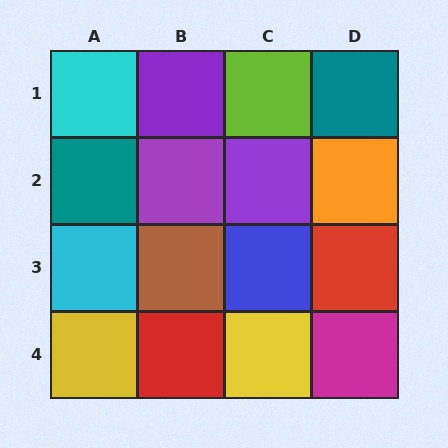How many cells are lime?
1 cell is lime.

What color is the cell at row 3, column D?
Red.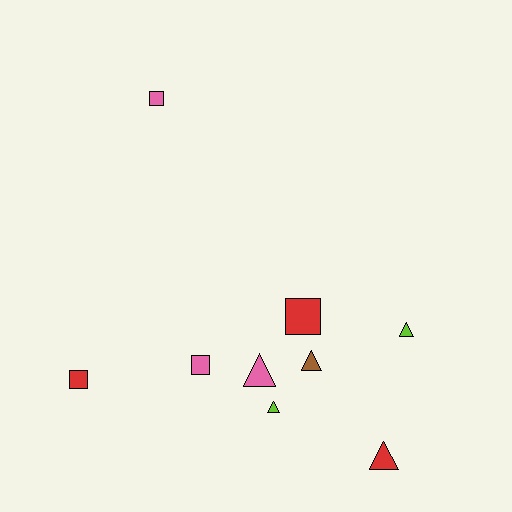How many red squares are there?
There are 2 red squares.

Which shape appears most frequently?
Triangle, with 5 objects.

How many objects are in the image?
There are 9 objects.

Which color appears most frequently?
Pink, with 3 objects.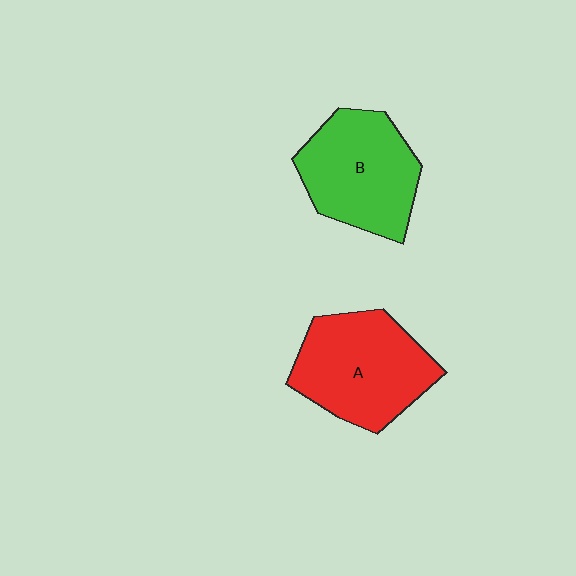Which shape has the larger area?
Shape A (red).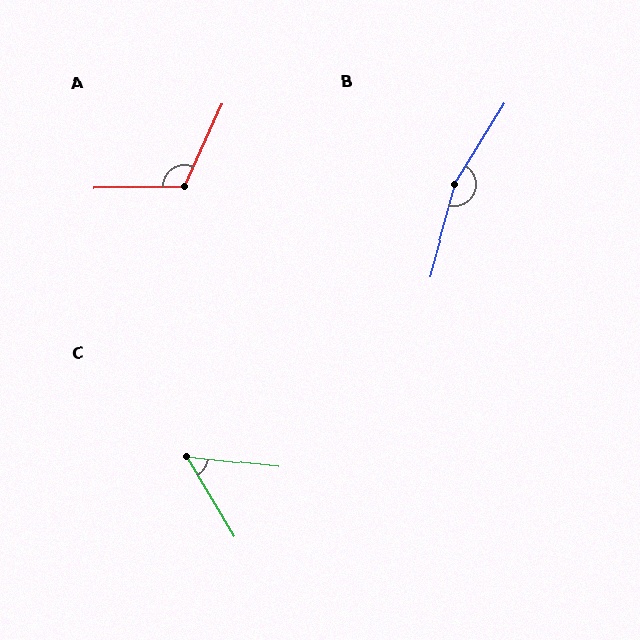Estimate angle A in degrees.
Approximately 115 degrees.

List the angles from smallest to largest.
C (53°), A (115°), B (164°).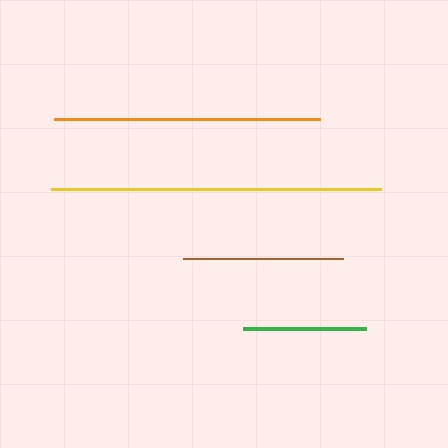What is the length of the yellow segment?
The yellow segment is approximately 330 pixels long.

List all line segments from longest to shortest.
From longest to shortest: yellow, orange, brown, green.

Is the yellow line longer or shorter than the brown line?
The yellow line is longer than the brown line.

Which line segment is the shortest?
The green line is the shortest at approximately 123 pixels.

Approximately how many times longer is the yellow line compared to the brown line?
The yellow line is approximately 2.1 times the length of the brown line.